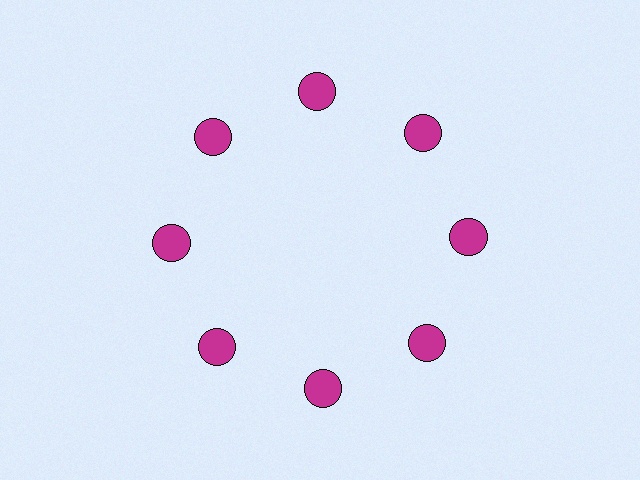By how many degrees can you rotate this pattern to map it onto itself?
The pattern maps onto itself every 45 degrees of rotation.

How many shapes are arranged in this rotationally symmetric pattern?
There are 8 shapes, arranged in 8 groups of 1.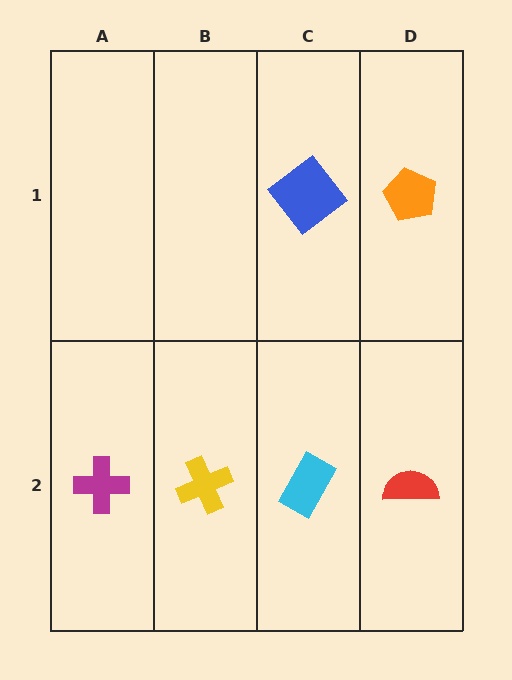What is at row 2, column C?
A cyan rectangle.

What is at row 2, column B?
A yellow cross.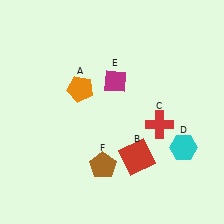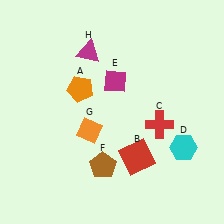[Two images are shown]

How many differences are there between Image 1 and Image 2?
There are 2 differences between the two images.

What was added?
An orange diamond (G), a magenta triangle (H) were added in Image 2.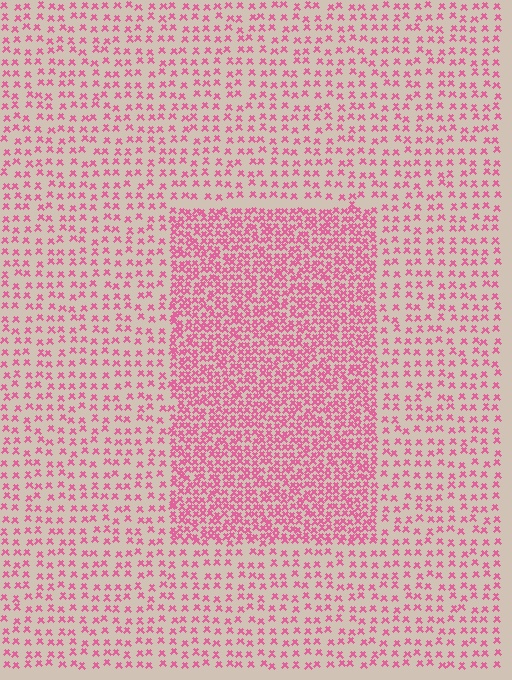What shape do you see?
I see a rectangle.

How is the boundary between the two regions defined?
The boundary is defined by a change in element density (approximately 2.3x ratio). All elements are the same color, size, and shape.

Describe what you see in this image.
The image contains small pink elements arranged at two different densities. A rectangle-shaped region is visible where the elements are more densely packed than the surrounding area.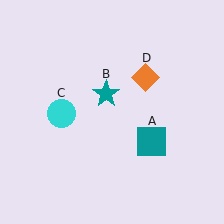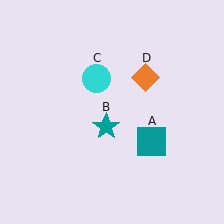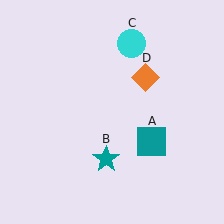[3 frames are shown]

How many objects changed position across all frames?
2 objects changed position: teal star (object B), cyan circle (object C).